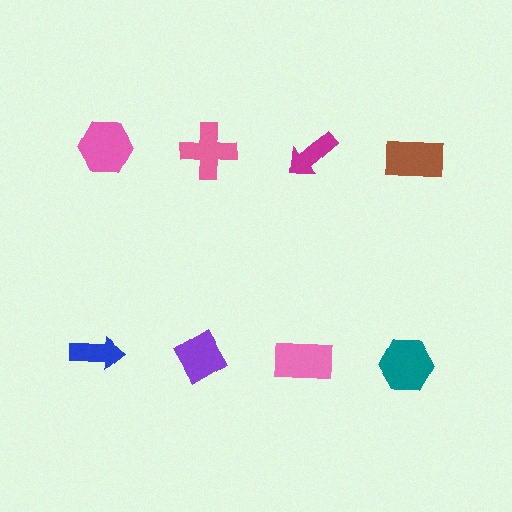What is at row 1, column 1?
A pink hexagon.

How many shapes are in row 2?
4 shapes.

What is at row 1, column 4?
A brown rectangle.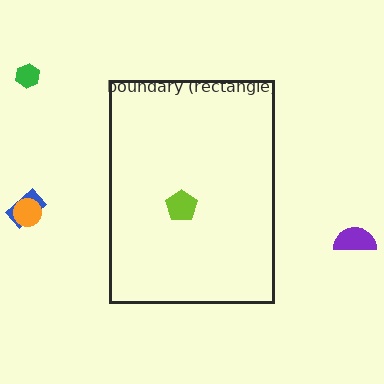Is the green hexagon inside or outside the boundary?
Outside.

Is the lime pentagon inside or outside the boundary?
Inside.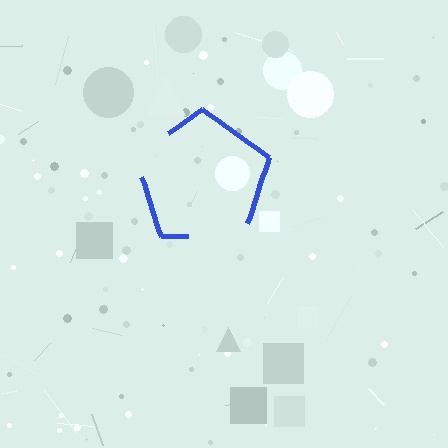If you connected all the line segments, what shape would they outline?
They would outline a pentagon.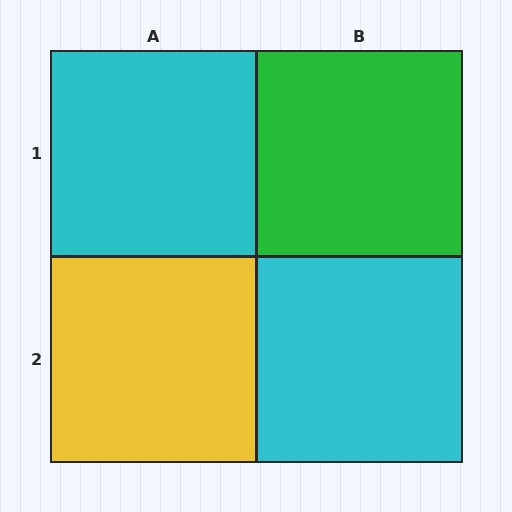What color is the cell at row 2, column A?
Yellow.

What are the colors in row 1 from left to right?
Cyan, green.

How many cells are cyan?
2 cells are cyan.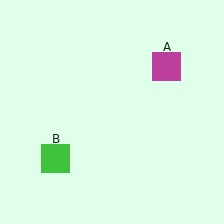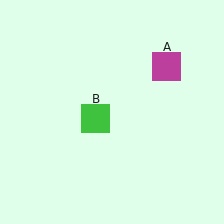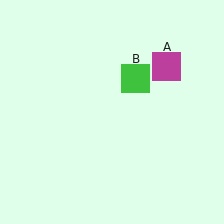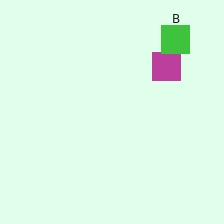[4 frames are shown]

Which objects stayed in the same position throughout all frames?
Magenta square (object A) remained stationary.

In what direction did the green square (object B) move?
The green square (object B) moved up and to the right.